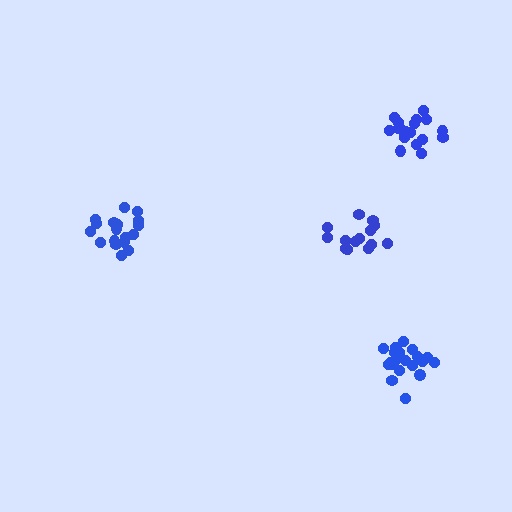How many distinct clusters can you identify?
There are 4 distinct clusters.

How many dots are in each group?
Group 1: 18 dots, Group 2: 14 dots, Group 3: 20 dots, Group 4: 18 dots (70 total).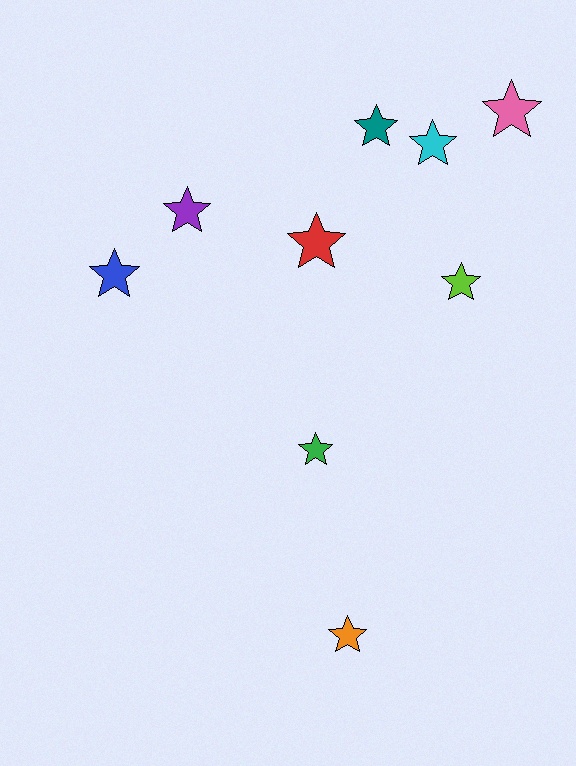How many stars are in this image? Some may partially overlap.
There are 9 stars.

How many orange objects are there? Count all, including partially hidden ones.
There is 1 orange object.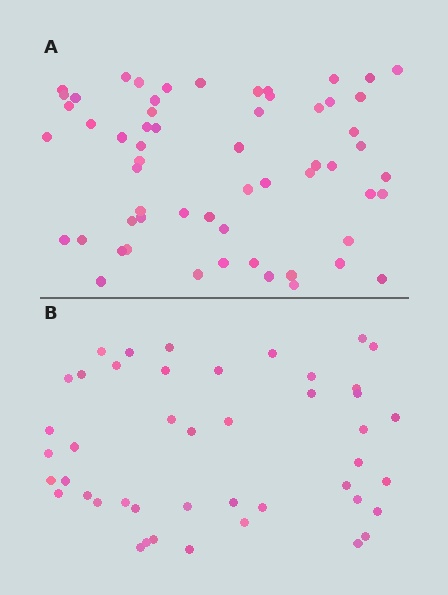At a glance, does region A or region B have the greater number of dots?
Region A (the top region) has more dots.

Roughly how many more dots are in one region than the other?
Region A has approximately 15 more dots than region B.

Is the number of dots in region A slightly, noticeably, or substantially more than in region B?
Region A has noticeably more, but not dramatically so. The ratio is roughly 1.3 to 1.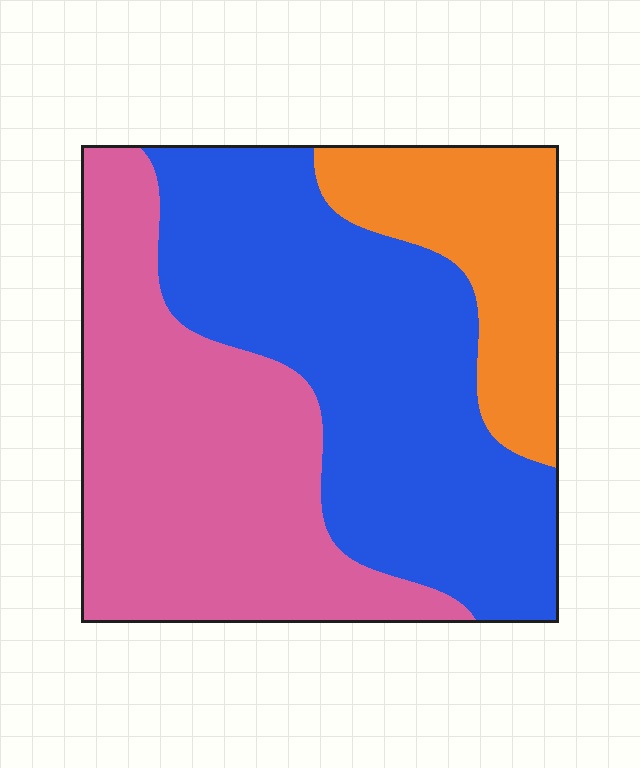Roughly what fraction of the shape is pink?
Pink covers around 40% of the shape.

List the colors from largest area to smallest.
From largest to smallest: blue, pink, orange.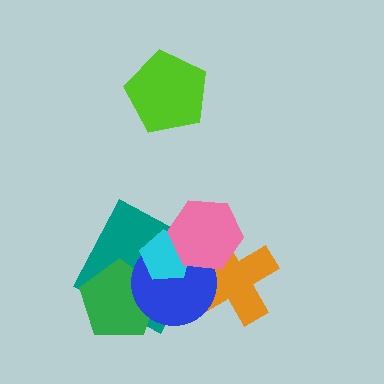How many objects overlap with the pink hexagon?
4 objects overlap with the pink hexagon.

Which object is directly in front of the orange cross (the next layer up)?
The blue circle is directly in front of the orange cross.